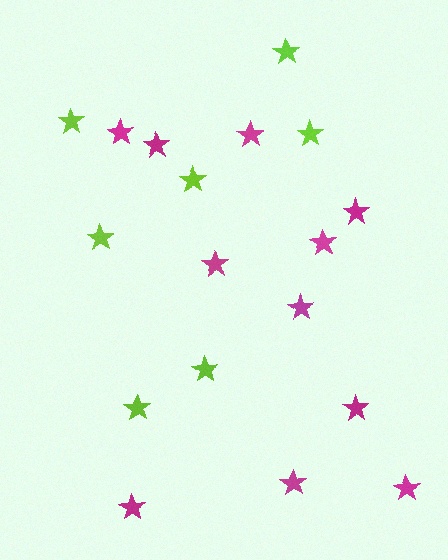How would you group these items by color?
There are 2 groups: one group of lime stars (7) and one group of magenta stars (11).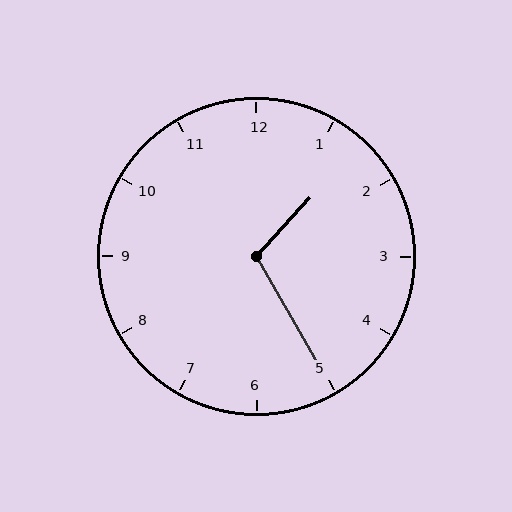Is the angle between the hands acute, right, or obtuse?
It is obtuse.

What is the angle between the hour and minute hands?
Approximately 108 degrees.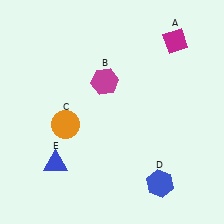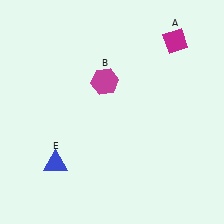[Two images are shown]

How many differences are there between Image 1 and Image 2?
There are 2 differences between the two images.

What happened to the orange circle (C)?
The orange circle (C) was removed in Image 2. It was in the bottom-left area of Image 1.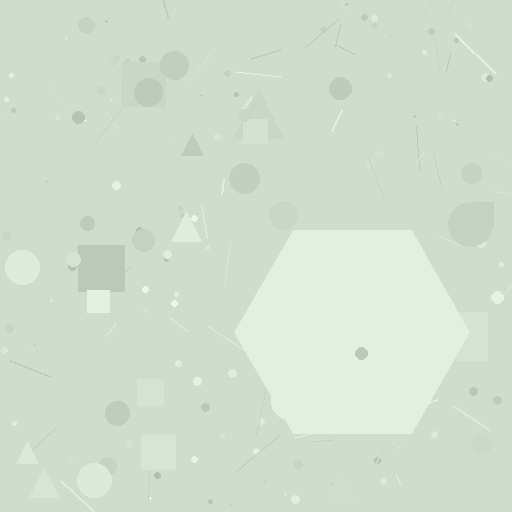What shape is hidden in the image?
A hexagon is hidden in the image.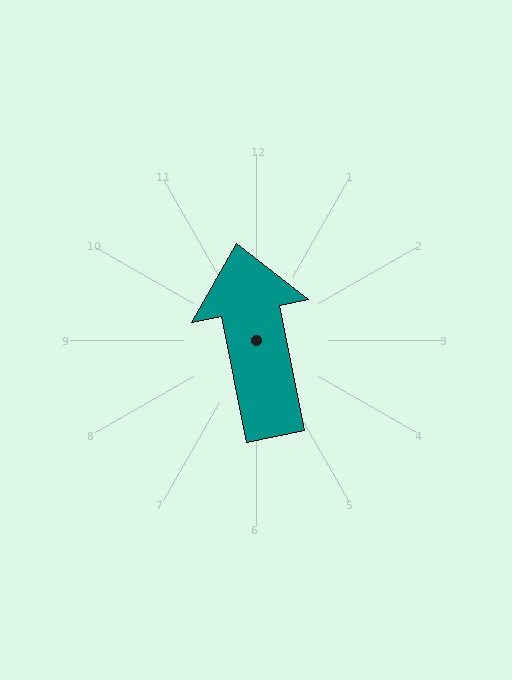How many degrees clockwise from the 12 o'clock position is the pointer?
Approximately 349 degrees.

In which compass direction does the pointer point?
North.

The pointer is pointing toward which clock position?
Roughly 12 o'clock.